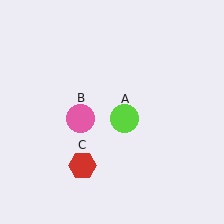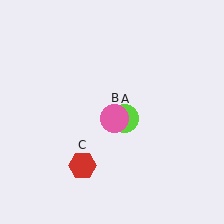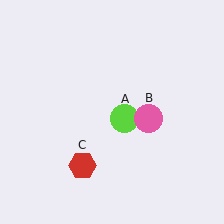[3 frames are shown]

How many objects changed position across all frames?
1 object changed position: pink circle (object B).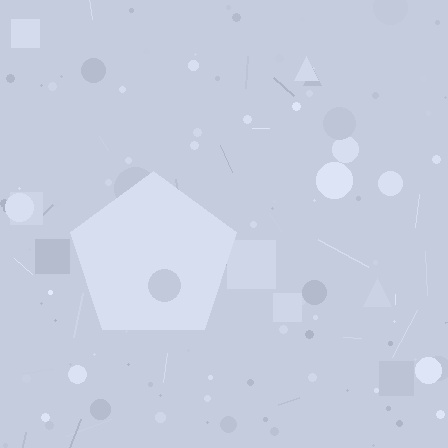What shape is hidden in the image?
A pentagon is hidden in the image.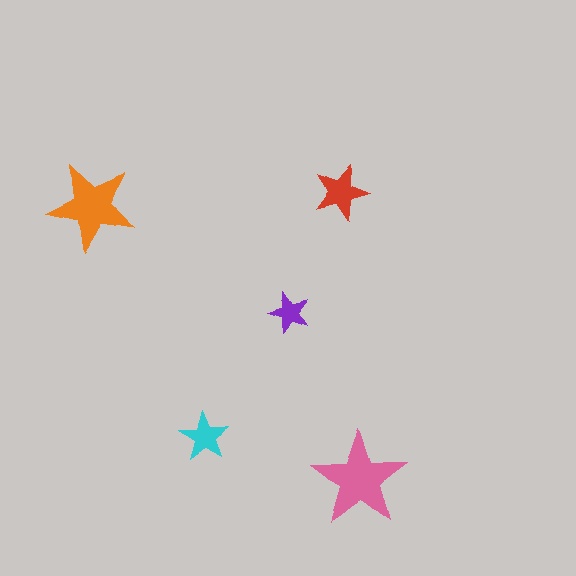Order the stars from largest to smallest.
the pink one, the orange one, the red one, the cyan one, the purple one.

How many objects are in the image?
There are 5 objects in the image.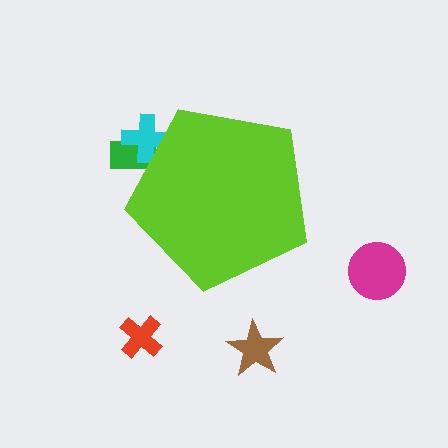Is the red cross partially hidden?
No, the red cross is fully visible.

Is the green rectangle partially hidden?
Yes, the green rectangle is partially hidden behind the lime pentagon.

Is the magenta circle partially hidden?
No, the magenta circle is fully visible.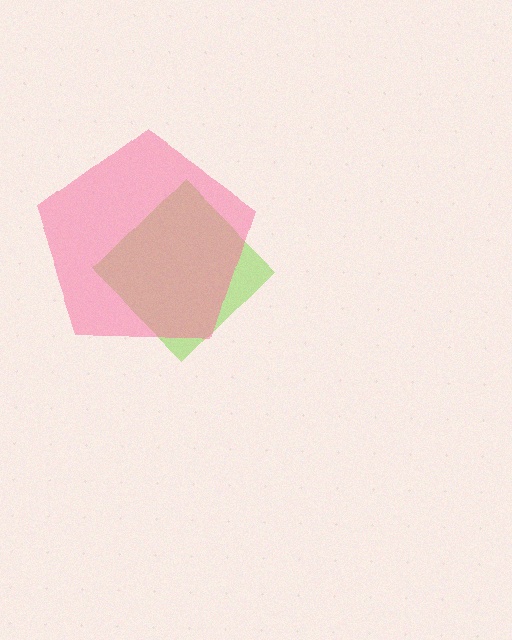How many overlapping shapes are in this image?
There are 2 overlapping shapes in the image.